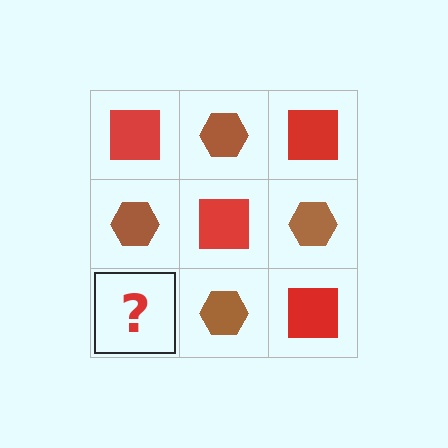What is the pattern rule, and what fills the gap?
The rule is that it alternates red square and brown hexagon in a checkerboard pattern. The gap should be filled with a red square.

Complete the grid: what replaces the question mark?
The question mark should be replaced with a red square.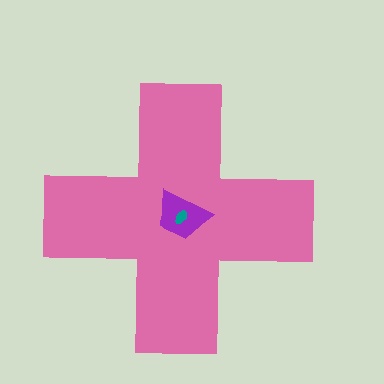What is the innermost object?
The teal ellipse.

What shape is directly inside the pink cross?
The purple trapezoid.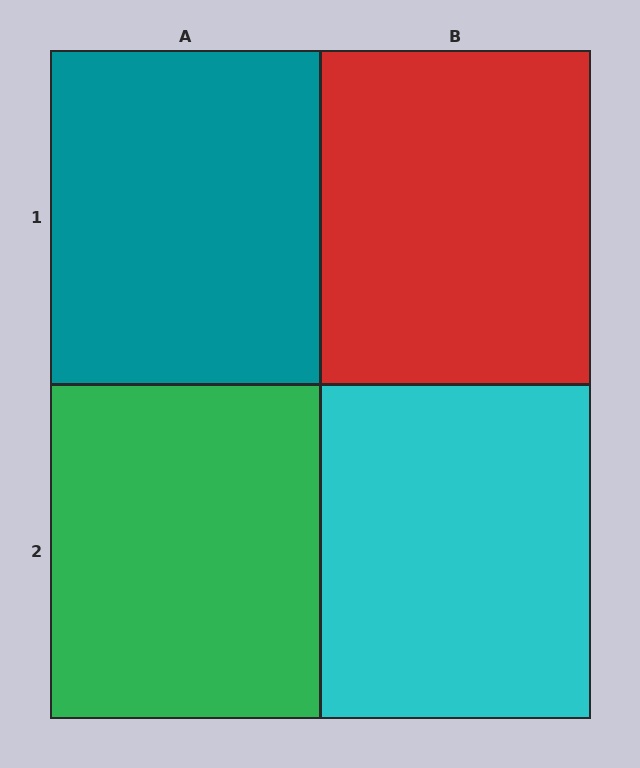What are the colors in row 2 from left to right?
Green, cyan.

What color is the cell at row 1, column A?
Teal.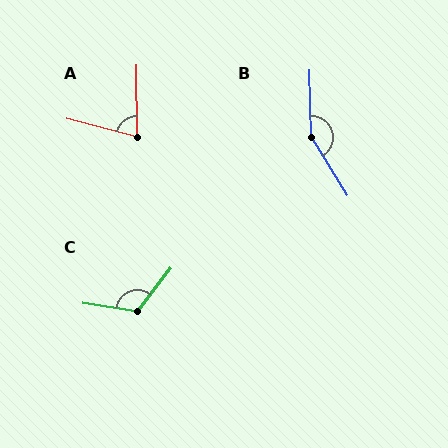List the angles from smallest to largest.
A (75°), C (119°), B (150°).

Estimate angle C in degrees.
Approximately 119 degrees.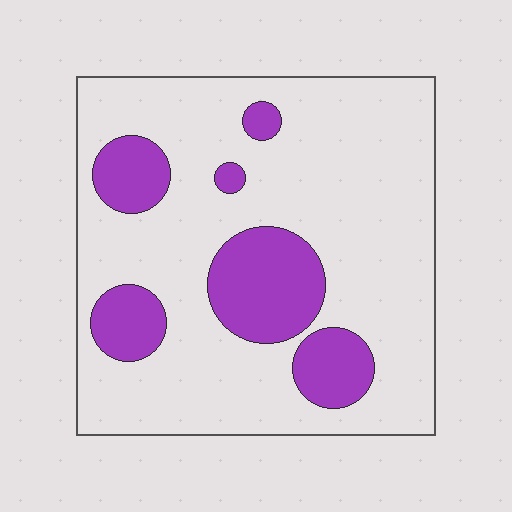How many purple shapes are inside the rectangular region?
6.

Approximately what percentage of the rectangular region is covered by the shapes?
Approximately 20%.